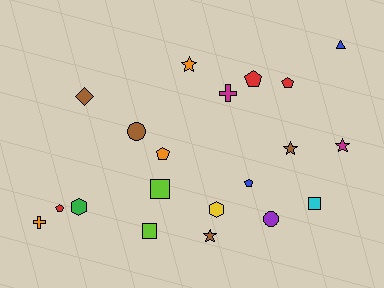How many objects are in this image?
There are 20 objects.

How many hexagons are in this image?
There are 2 hexagons.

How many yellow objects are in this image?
There is 1 yellow object.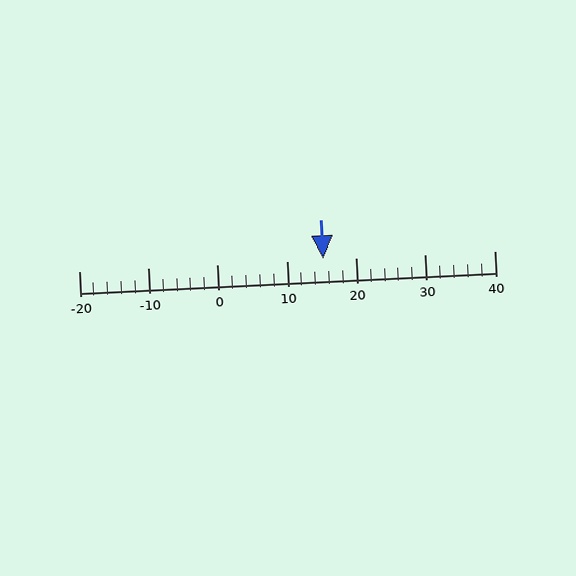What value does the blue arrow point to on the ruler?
The blue arrow points to approximately 15.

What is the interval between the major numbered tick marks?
The major tick marks are spaced 10 units apart.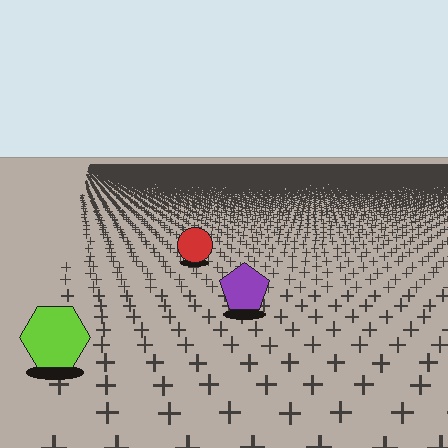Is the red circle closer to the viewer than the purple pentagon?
No. The purple pentagon is closer — you can tell from the texture gradient: the ground texture is coarser near it.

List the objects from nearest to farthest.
From nearest to farthest: the lime hexagon, the purple pentagon, the red circle.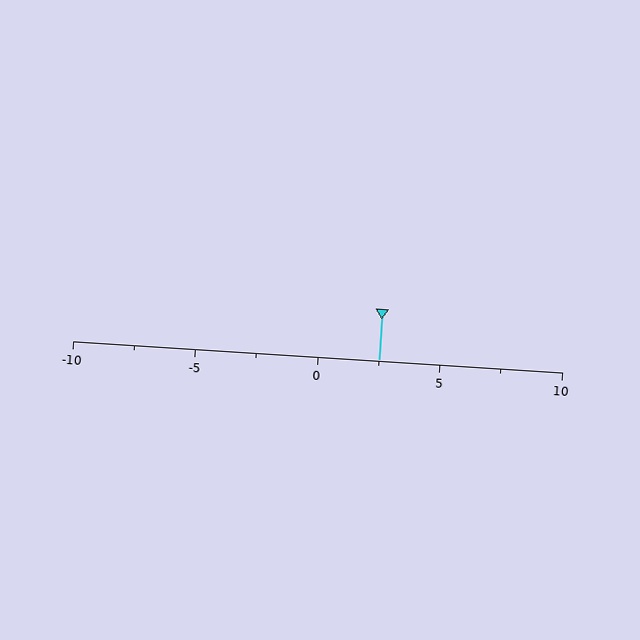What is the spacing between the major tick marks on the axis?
The major ticks are spaced 5 apart.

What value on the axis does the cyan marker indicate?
The marker indicates approximately 2.5.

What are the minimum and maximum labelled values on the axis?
The axis runs from -10 to 10.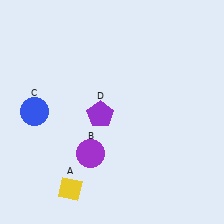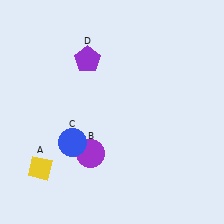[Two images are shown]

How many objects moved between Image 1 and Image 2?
3 objects moved between the two images.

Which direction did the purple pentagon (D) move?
The purple pentagon (D) moved up.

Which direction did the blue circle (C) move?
The blue circle (C) moved right.